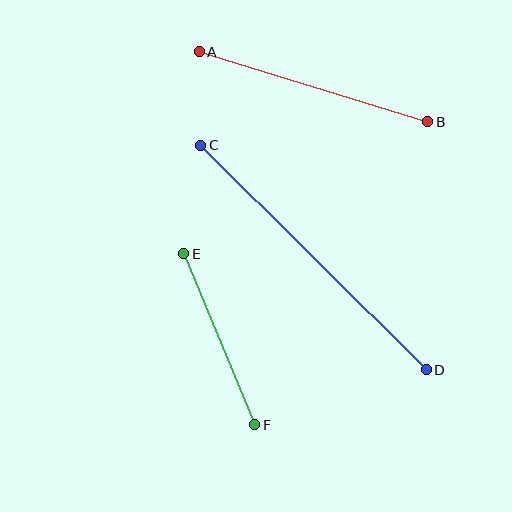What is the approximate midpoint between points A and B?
The midpoint is at approximately (314, 87) pixels.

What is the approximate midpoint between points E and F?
The midpoint is at approximately (219, 339) pixels.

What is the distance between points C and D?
The distance is approximately 318 pixels.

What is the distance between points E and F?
The distance is approximately 185 pixels.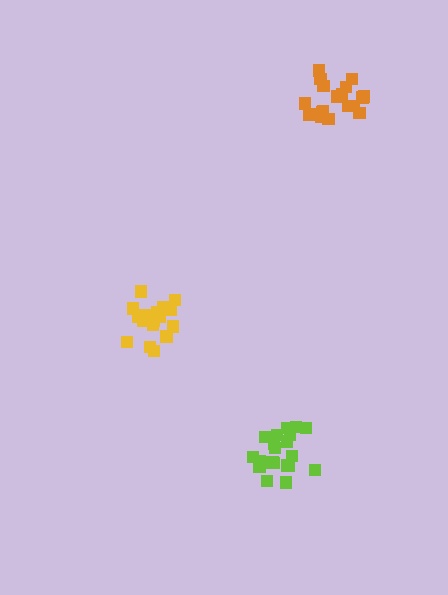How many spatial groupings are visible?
There are 3 spatial groupings.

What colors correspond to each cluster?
The clusters are colored: orange, lime, yellow.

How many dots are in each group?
Group 1: 19 dots, Group 2: 20 dots, Group 3: 17 dots (56 total).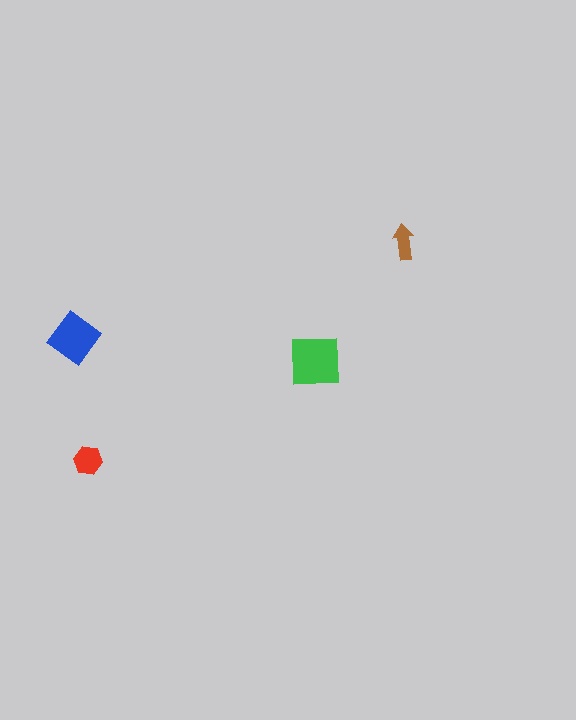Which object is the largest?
The green square.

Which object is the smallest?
The brown arrow.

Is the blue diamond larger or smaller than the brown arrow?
Larger.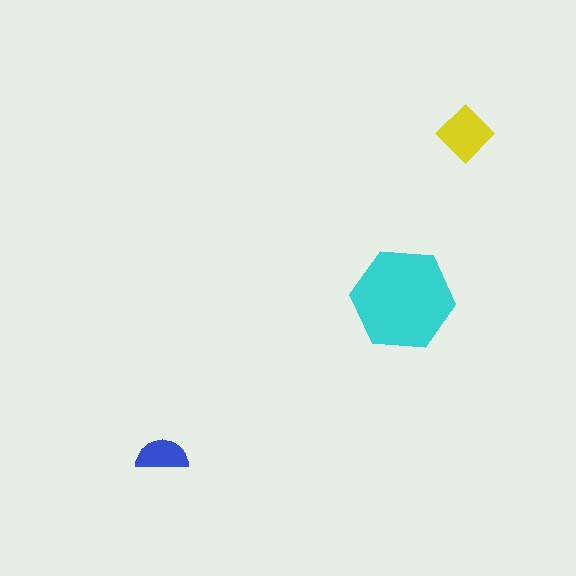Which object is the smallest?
The blue semicircle.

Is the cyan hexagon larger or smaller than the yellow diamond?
Larger.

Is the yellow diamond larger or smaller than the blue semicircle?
Larger.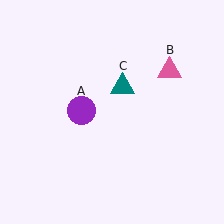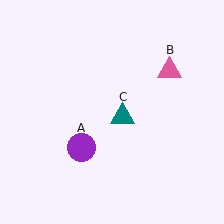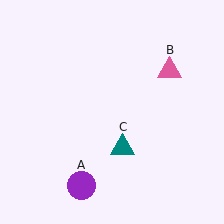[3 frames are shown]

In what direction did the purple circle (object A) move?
The purple circle (object A) moved down.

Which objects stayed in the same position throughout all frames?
Pink triangle (object B) remained stationary.